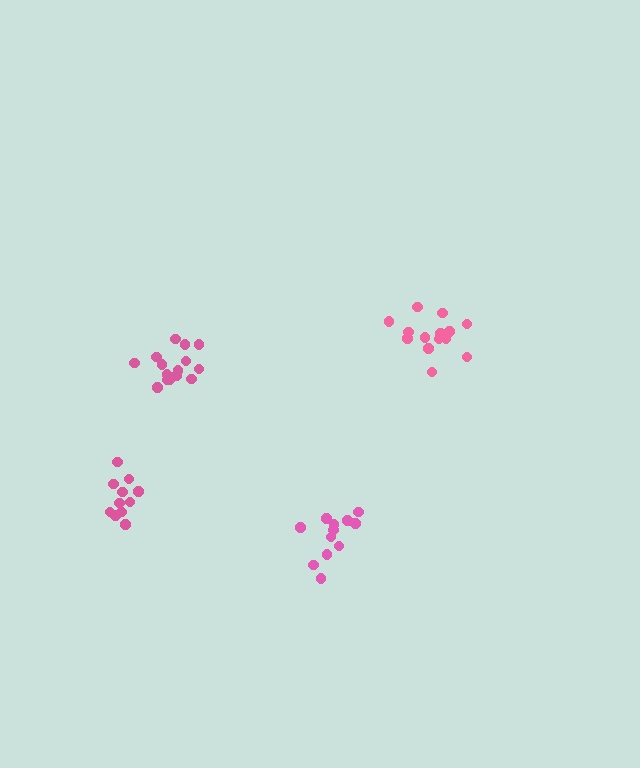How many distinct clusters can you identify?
There are 4 distinct clusters.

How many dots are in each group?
Group 1: 11 dots, Group 2: 12 dots, Group 3: 15 dots, Group 4: 15 dots (53 total).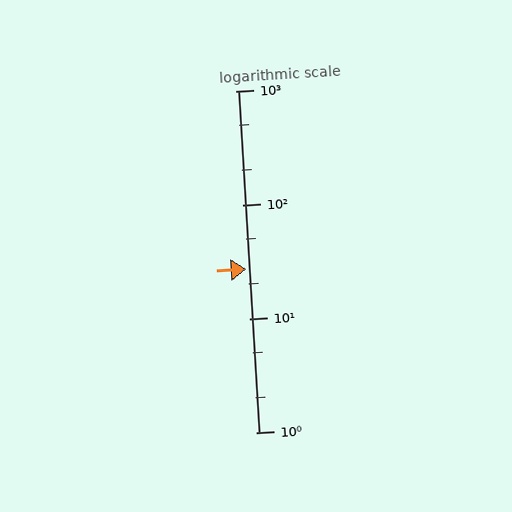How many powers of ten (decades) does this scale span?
The scale spans 3 decades, from 1 to 1000.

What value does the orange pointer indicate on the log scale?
The pointer indicates approximately 27.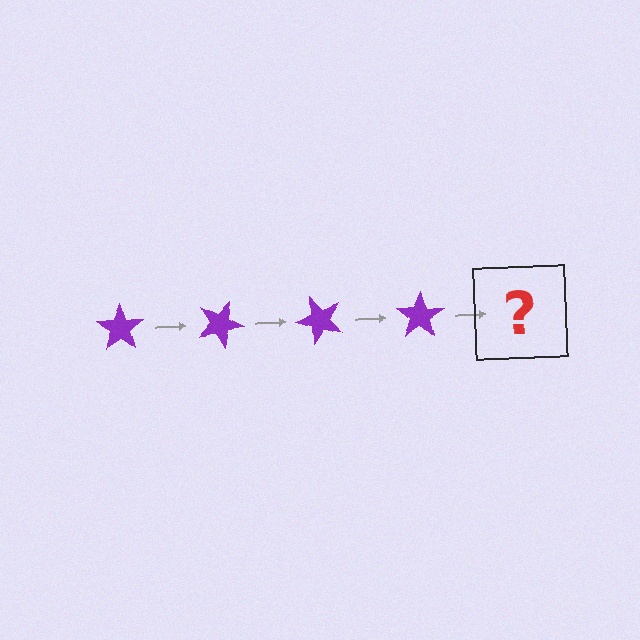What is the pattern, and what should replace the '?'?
The pattern is that the star rotates 25 degrees each step. The '?' should be a purple star rotated 100 degrees.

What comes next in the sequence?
The next element should be a purple star rotated 100 degrees.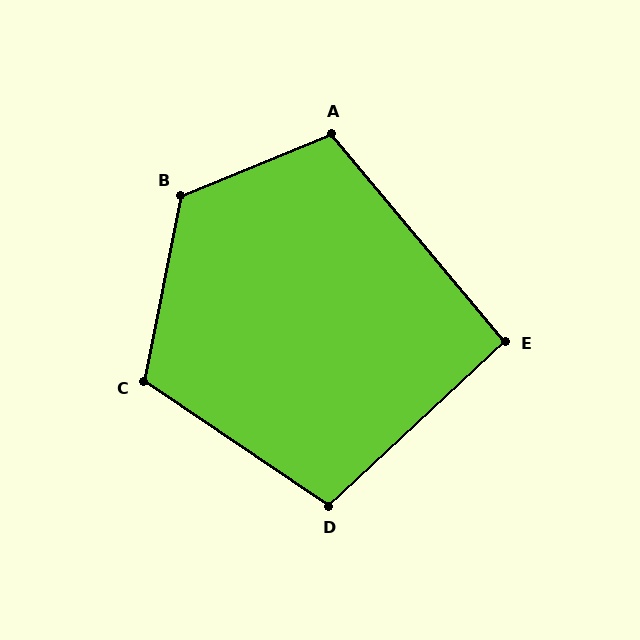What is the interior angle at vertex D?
Approximately 103 degrees (obtuse).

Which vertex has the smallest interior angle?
E, at approximately 93 degrees.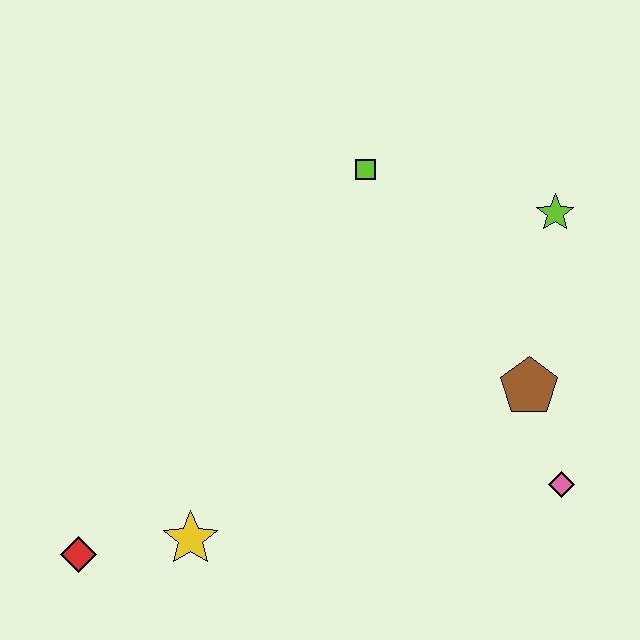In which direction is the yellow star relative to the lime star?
The yellow star is to the left of the lime star.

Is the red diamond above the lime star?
No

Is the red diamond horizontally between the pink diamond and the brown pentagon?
No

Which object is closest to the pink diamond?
The brown pentagon is closest to the pink diamond.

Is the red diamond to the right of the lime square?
No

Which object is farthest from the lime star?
The red diamond is farthest from the lime star.